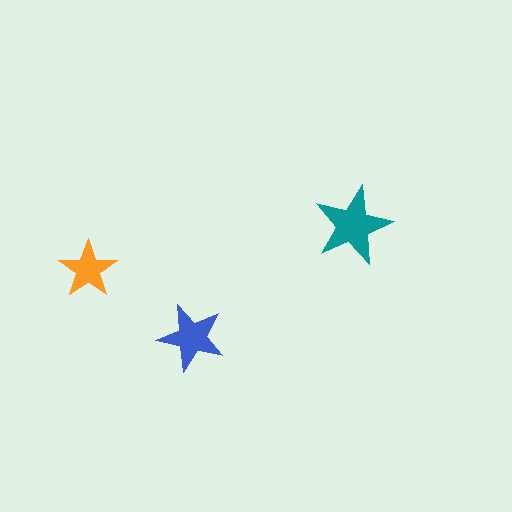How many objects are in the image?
There are 3 objects in the image.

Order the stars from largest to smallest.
the teal one, the blue one, the orange one.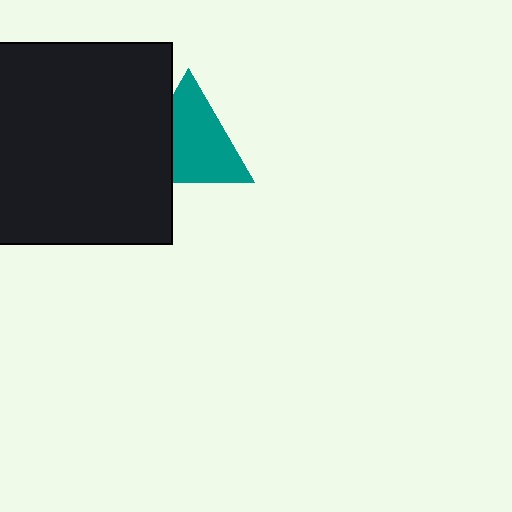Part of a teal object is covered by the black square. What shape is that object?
It is a triangle.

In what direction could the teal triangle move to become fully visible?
The teal triangle could move right. That would shift it out from behind the black square entirely.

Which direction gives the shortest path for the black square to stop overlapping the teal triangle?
Moving left gives the shortest separation.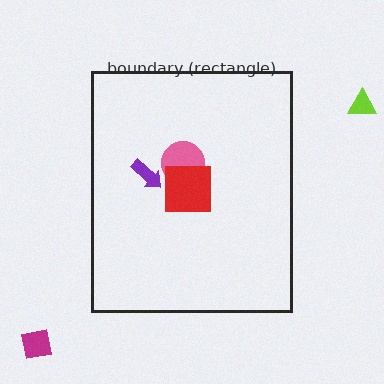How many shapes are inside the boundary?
3 inside, 2 outside.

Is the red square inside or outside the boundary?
Inside.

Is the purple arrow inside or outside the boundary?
Inside.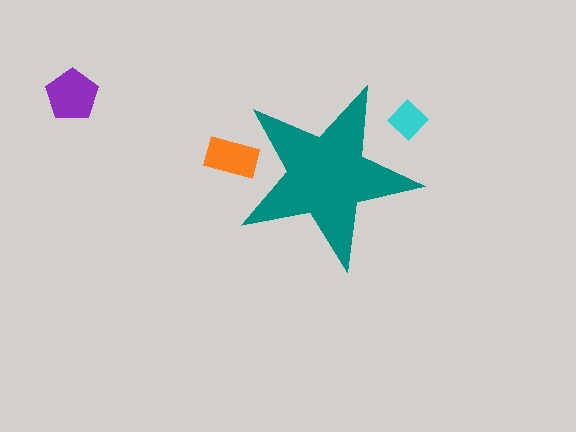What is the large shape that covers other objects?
A teal star.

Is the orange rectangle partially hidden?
Yes, the orange rectangle is partially hidden behind the teal star.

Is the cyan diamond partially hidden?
Yes, the cyan diamond is partially hidden behind the teal star.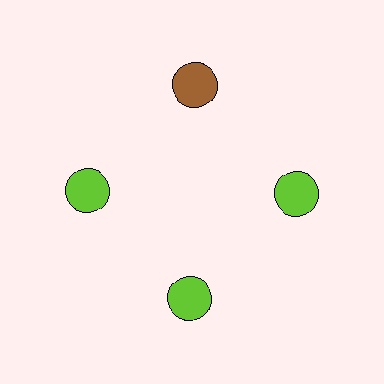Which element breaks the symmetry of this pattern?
The brown circle at roughly the 12 o'clock position breaks the symmetry. All other shapes are lime circles.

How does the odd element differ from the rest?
It has a different color: brown instead of lime.